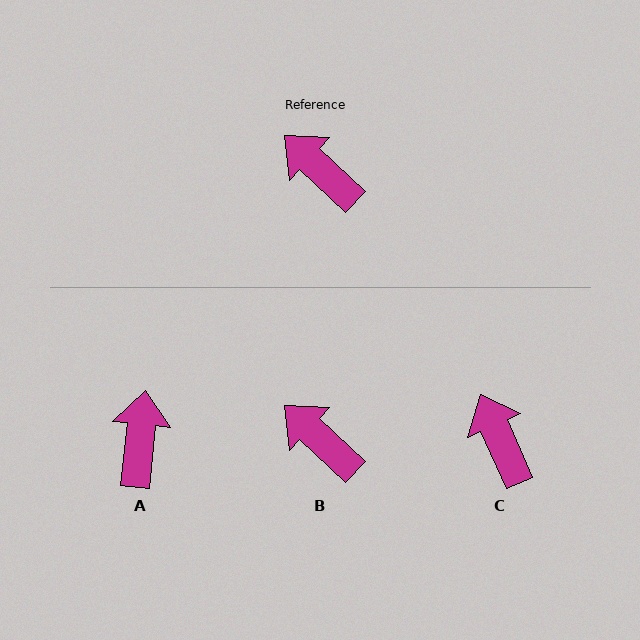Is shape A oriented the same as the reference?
No, it is off by about 53 degrees.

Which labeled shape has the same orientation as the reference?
B.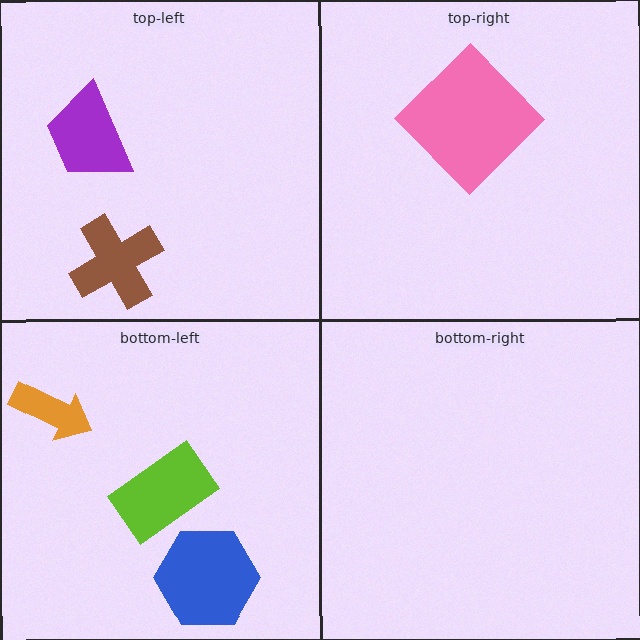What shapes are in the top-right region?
The pink diamond.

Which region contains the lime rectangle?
The bottom-left region.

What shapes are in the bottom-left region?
The blue hexagon, the orange arrow, the lime rectangle.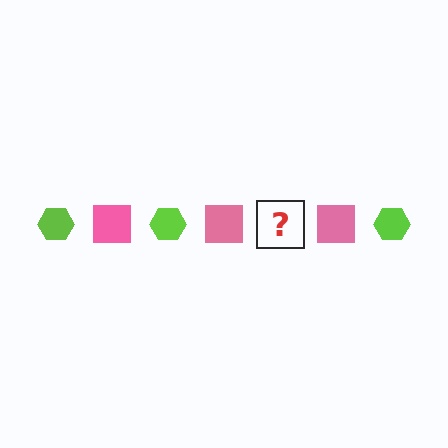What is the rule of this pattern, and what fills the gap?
The rule is that the pattern alternates between lime hexagon and pink square. The gap should be filled with a lime hexagon.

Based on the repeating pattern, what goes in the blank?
The blank should be a lime hexagon.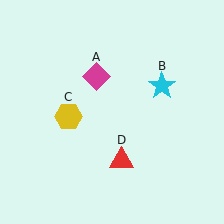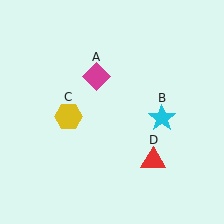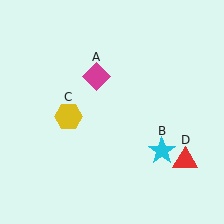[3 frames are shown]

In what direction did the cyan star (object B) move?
The cyan star (object B) moved down.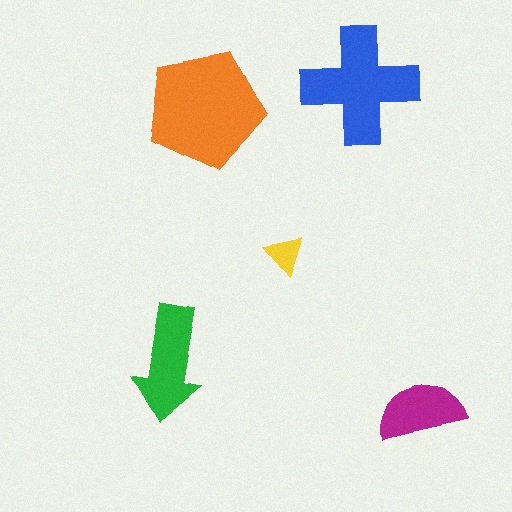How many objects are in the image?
There are 5 objects in the image.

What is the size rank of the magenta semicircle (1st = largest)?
4th.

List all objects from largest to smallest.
The orange pentagon, the blue cross, the green arrow, the magenta semicircle, the yellow triangle.